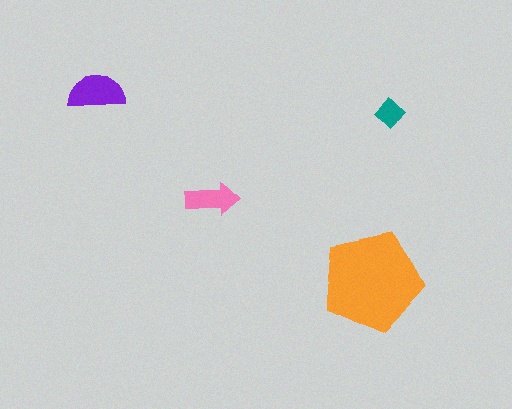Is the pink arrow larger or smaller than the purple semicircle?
Smaller.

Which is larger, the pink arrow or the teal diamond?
The pink arrow.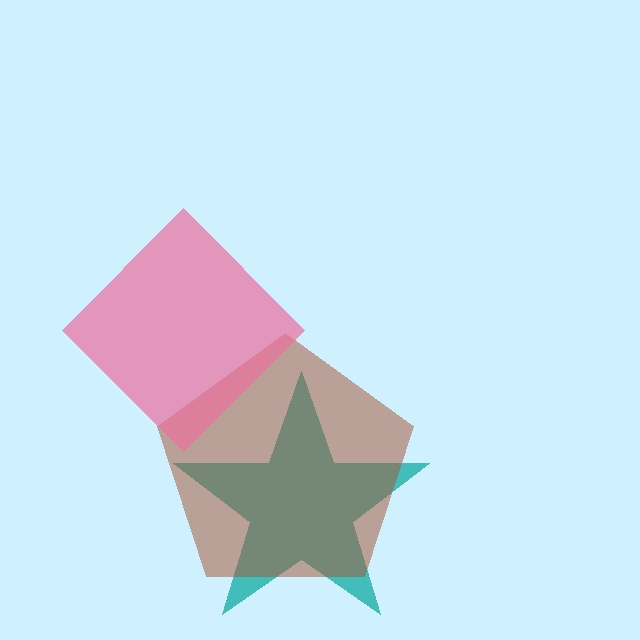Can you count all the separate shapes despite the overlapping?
Yes, there are 3 separate shapes.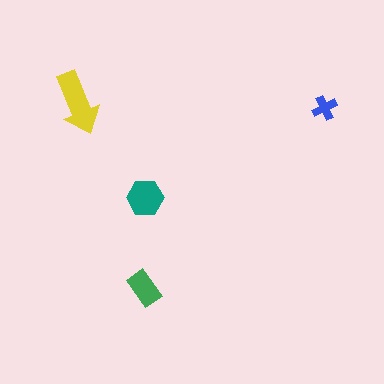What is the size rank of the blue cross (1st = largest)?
4th.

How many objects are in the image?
There are 4 objects in the image.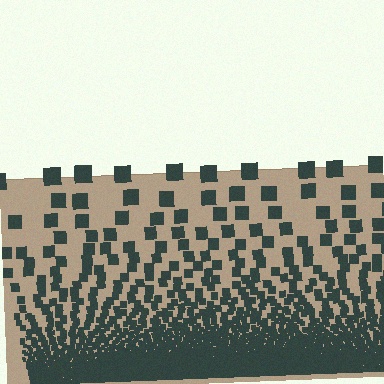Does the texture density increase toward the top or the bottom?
Density increases toward the bottom.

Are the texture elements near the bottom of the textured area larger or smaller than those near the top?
Smaller. The gradient is inverted — elements near the bottom are smaller and denser.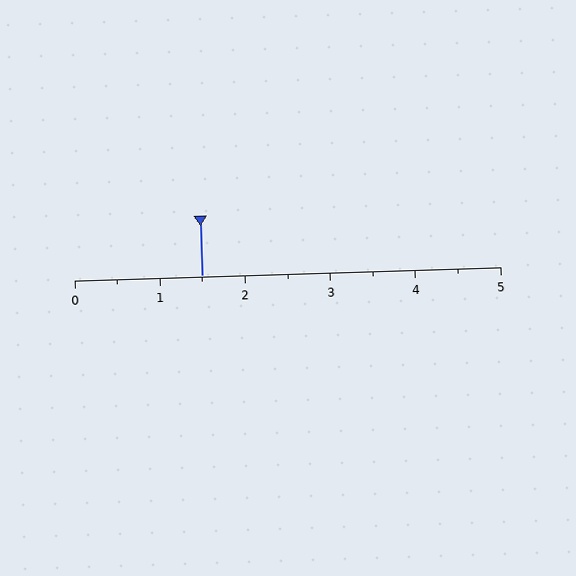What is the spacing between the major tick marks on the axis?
The major ticks are spaced 1 apart.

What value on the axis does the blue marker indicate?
The marker indicates approximately 1.5.